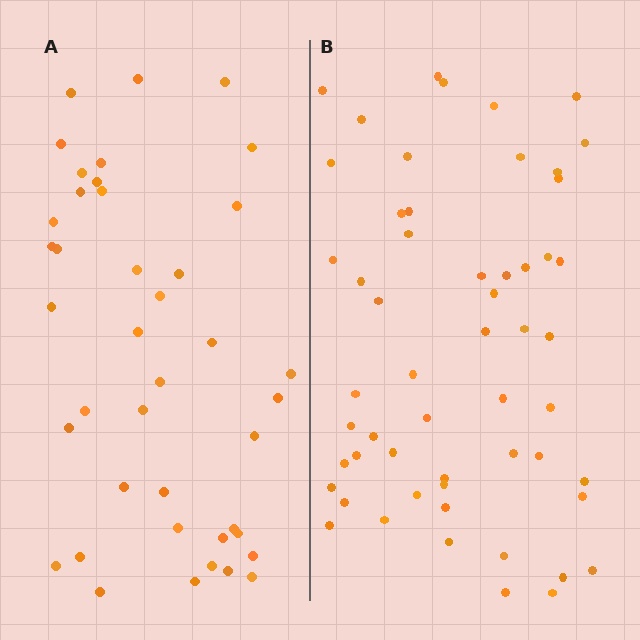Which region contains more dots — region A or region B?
Region B (the right region) has more dots.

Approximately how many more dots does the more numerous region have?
Region B has approximately 15 more dots than region A.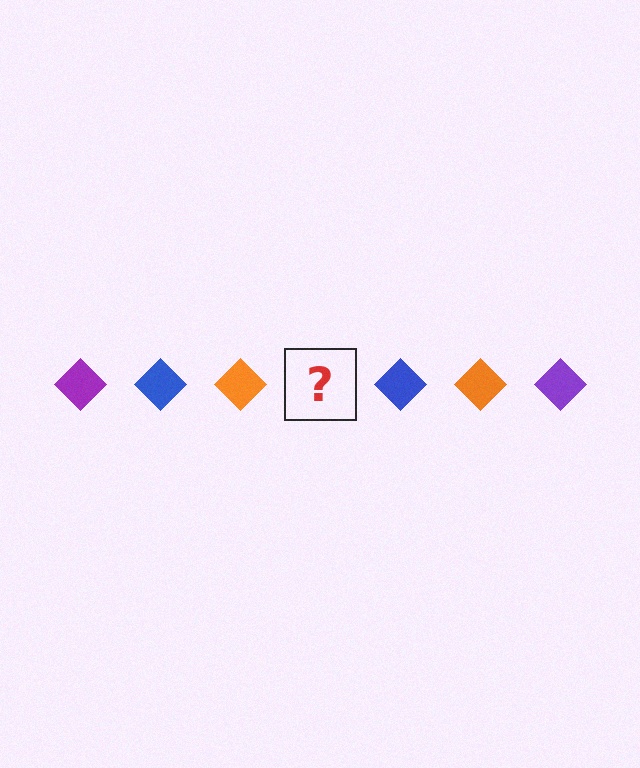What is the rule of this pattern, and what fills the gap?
The rule is that the pattern cycles through purple, blue, orange diamonds. The gap should be filled with a purple diamond.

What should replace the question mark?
The question mark should be replaced with a purple diamond.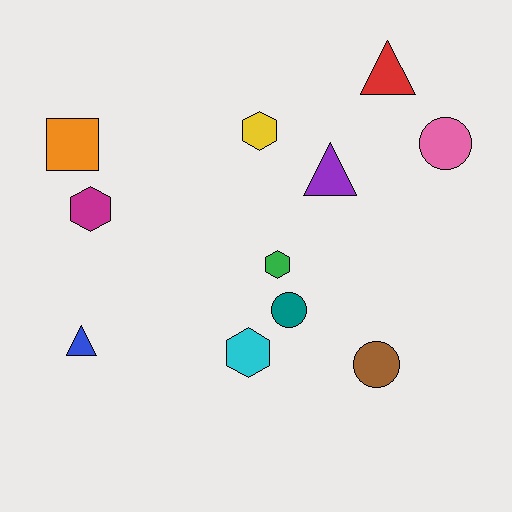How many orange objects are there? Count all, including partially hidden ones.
There is 1 orange object.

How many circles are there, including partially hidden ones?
There are 3 circles.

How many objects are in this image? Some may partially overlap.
There are 11 objects.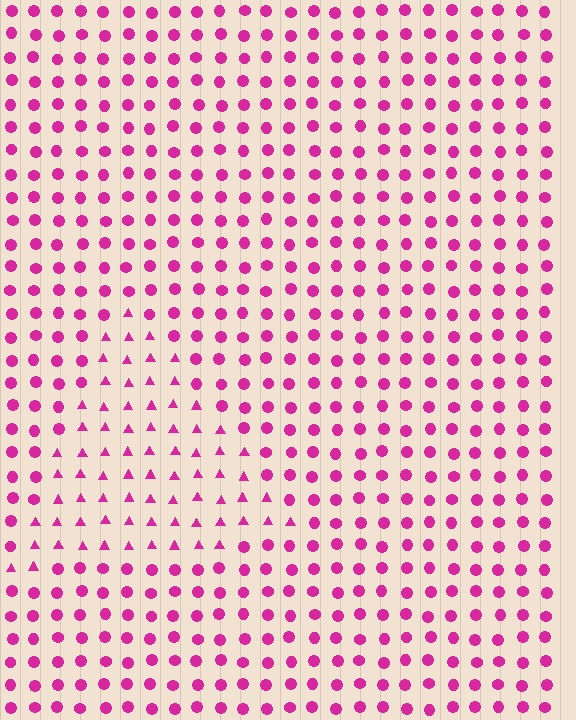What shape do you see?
I see a triangle.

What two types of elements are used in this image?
The image uses triangles inside the triangle region and circles outside it.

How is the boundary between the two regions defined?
The boundary is defined by a change in element shape: triangles inside vs. circles outside. All elements share the same color and spacing.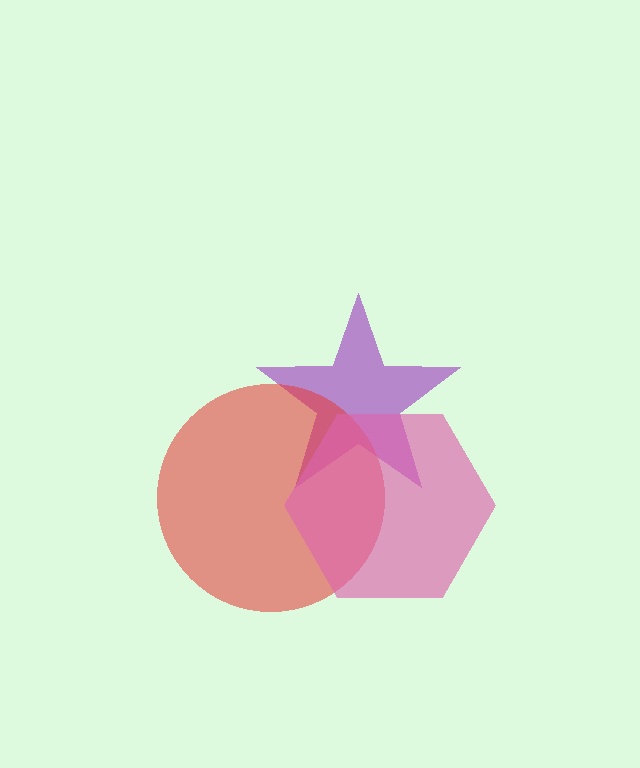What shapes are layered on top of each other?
The layered shapes are: a purple star, a red circle, a pink hexagon.